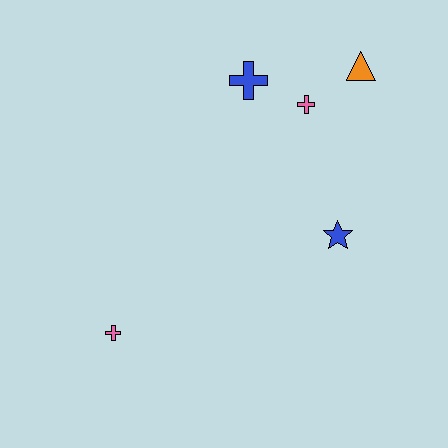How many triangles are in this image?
There is 1 triangle.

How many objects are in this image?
There are 5 objects.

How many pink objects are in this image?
There are 2 pink objects.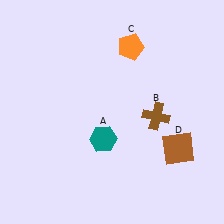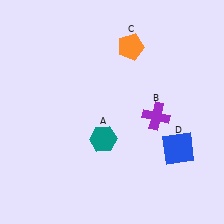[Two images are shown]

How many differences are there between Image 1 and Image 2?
There are 2 differences between the two images.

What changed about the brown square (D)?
In Image 1, D is brown. In Image 2, it changed to blue.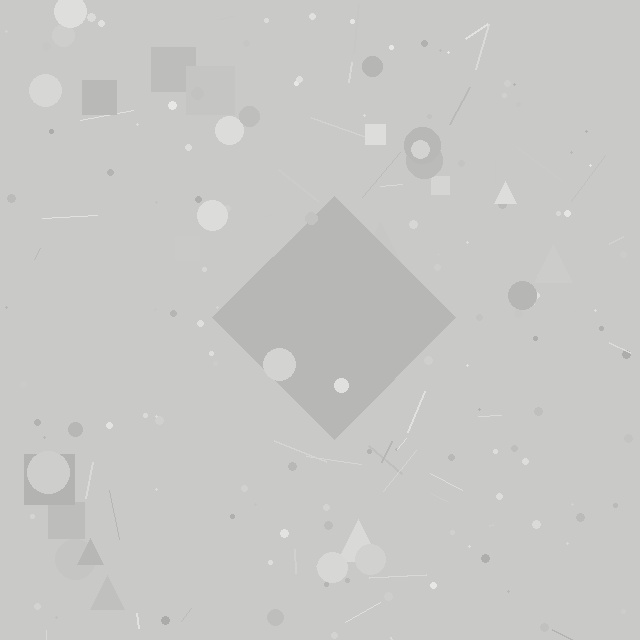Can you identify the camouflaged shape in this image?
The camouflaged shape is a diamond.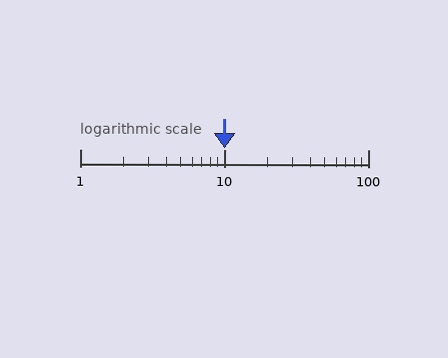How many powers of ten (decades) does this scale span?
The scale spans 2 decades, from 1 to 100.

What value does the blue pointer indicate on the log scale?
The pointer indicates approximately 10.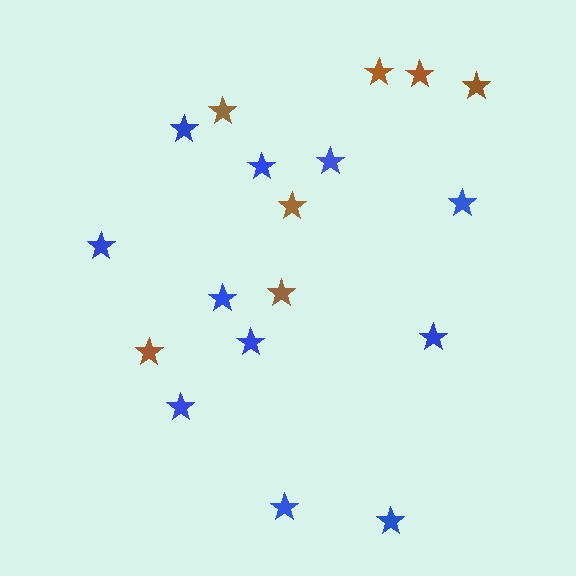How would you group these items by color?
There are 2 groups: one group of brown stars (7) and one group of blue stars (11).